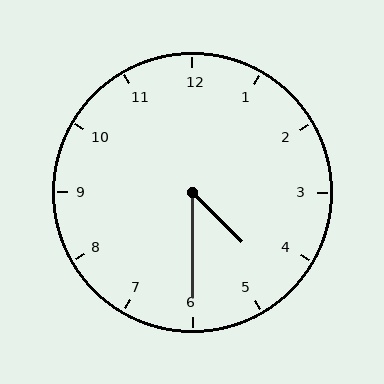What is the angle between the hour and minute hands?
Approximately 45 degrees.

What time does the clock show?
4:30.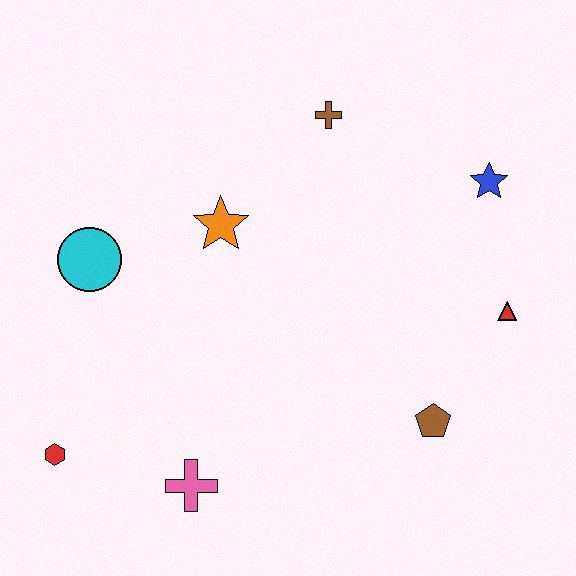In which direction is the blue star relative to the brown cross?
The blue star is to the right of the brown cross.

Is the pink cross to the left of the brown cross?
Yes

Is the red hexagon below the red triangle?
Yes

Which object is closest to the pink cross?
The red hexagon is closest to the pink cross.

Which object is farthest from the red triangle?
The red hexagon is farthest from the red triangle.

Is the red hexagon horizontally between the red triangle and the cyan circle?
No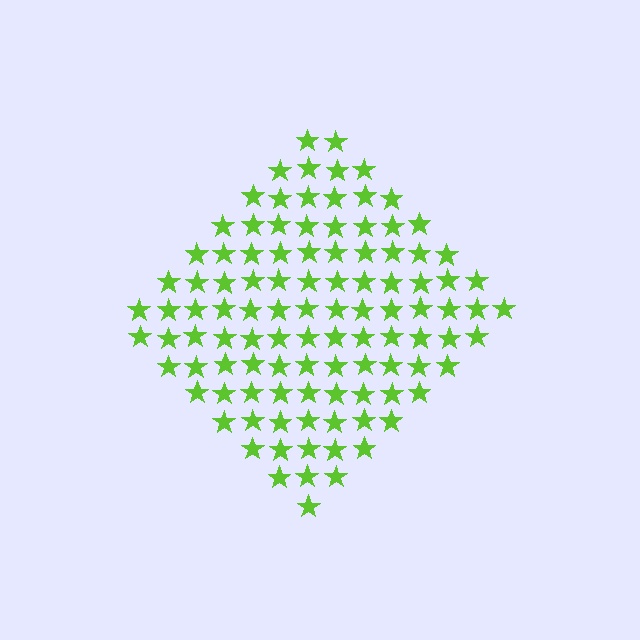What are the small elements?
The small elements are stars.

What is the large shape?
The large shape is a diamond.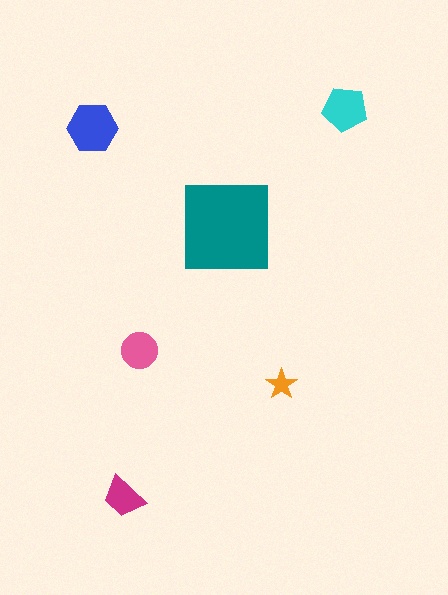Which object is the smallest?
The orange star.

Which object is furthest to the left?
The blue hexagon is leftmost.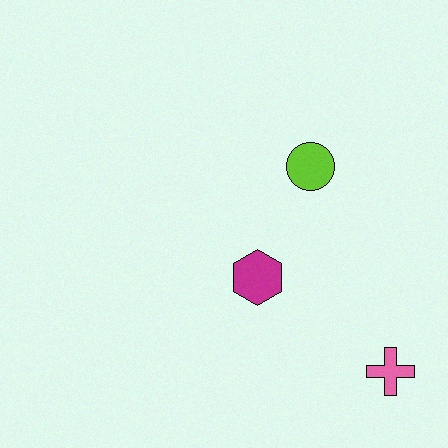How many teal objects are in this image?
There are no teal objects.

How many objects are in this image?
There are 3 objects.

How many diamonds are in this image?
There are no diamonds.